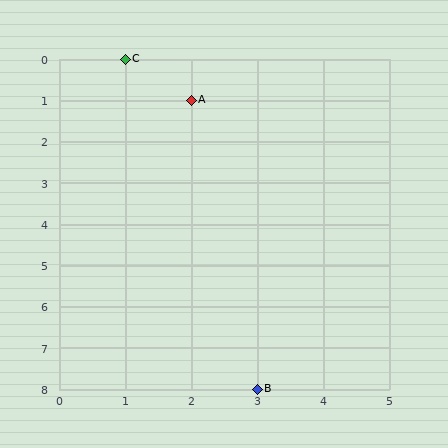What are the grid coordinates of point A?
Point A is at grid coordinates (2, 1).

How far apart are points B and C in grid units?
Points B and C are 2 columns and 8 rows apart (about 8.2 grid units diagonally).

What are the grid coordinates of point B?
Point B is at grid coordinates (3, 8).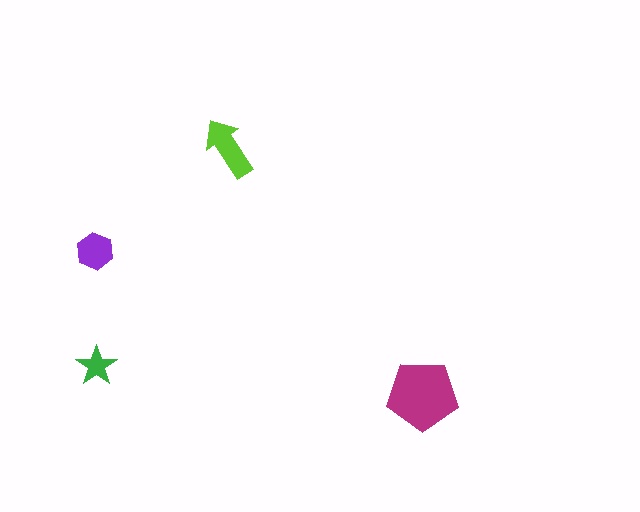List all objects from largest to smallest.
The magenta pentagon, the lime arrow, the purple hexagon, the green star.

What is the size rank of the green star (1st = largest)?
4th.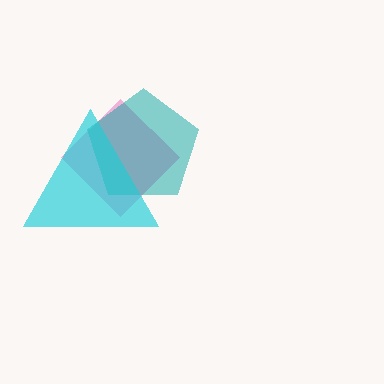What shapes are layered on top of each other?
The layered shapes are: a pink diamond, a teal pentagon, a cyan triangle.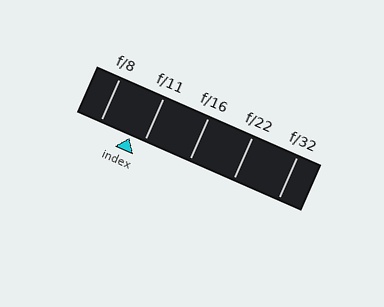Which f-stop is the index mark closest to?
The index mark is closest to f/11.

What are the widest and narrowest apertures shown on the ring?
The widest aperture shown is f/8 and the narrowest is f/32.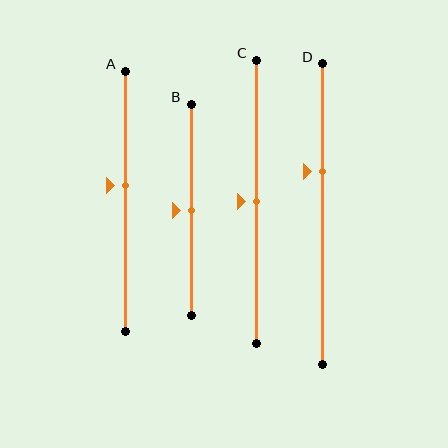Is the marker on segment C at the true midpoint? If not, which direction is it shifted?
Yes, the marker on segment C is at the true midpoint.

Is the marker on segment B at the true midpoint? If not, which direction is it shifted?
Yes, the marker on segment B is at the true midpoint.